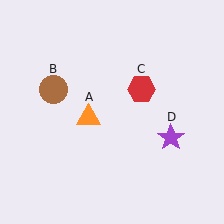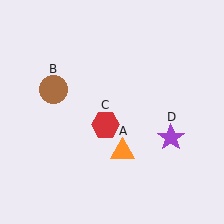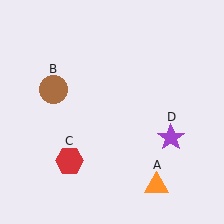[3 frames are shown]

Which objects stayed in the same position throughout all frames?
Brown circle (object B) and purple star (object D) remained stationary.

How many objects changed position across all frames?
2 objects changed position: orange triangle (object A), red hexagon (object C).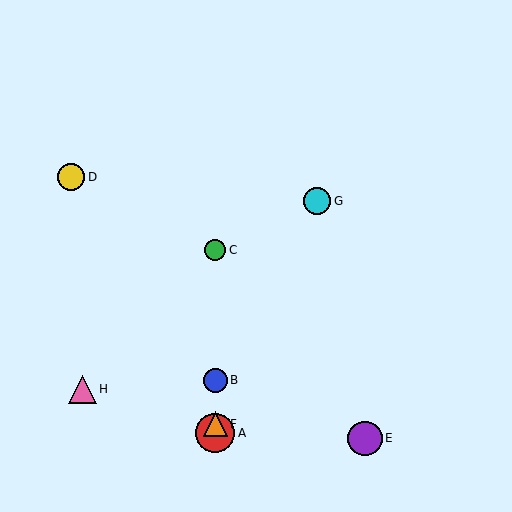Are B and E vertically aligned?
No, B is at x≈215 and E is at x≈365.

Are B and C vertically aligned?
Yes, both are at x≈215.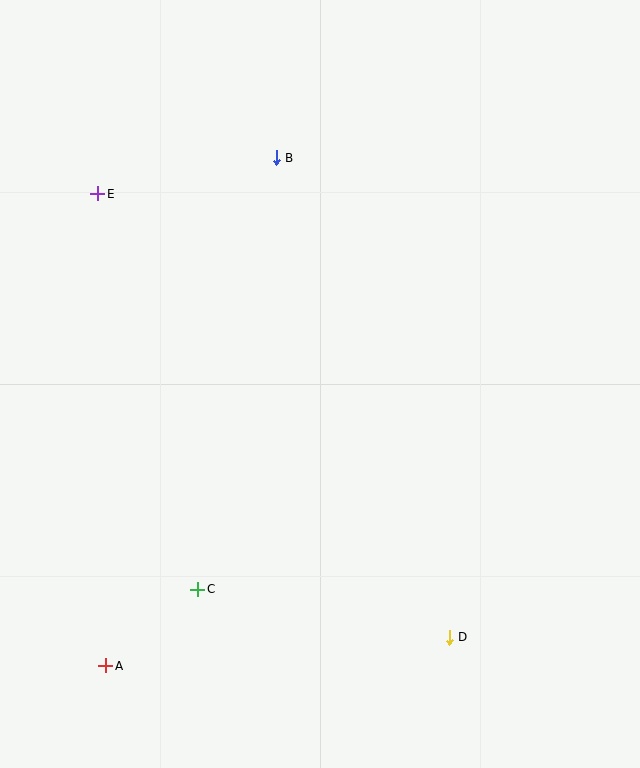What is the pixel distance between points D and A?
The distance between D and A is 345 pixels.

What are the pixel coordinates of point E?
Point E is at (98, 194).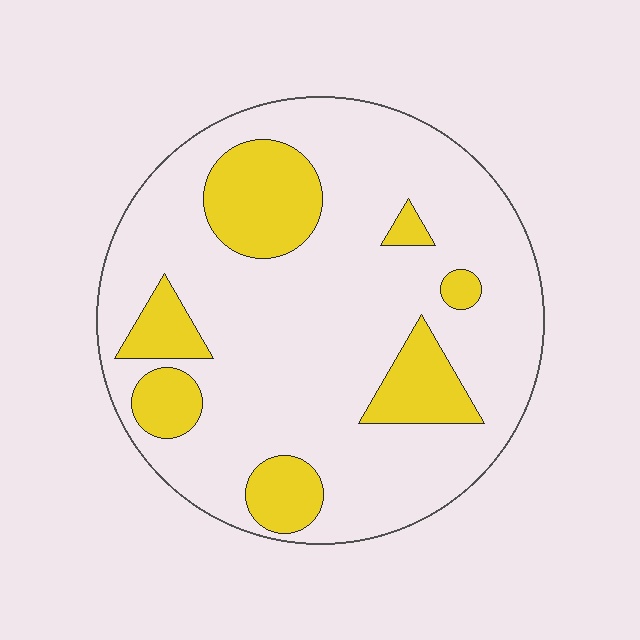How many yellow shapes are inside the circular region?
7.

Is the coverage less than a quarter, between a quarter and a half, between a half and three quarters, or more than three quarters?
Less than a quarter.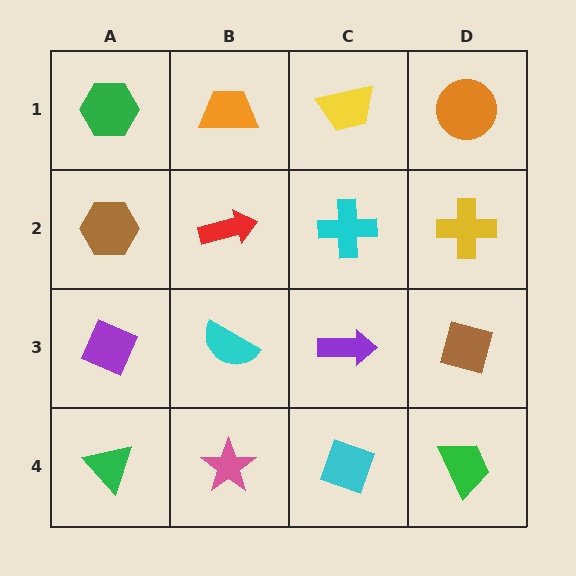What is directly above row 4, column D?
A brown square.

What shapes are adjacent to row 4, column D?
A brown square (row 3, column D), a cyan diamond (row 4, column C).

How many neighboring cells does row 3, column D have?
3.